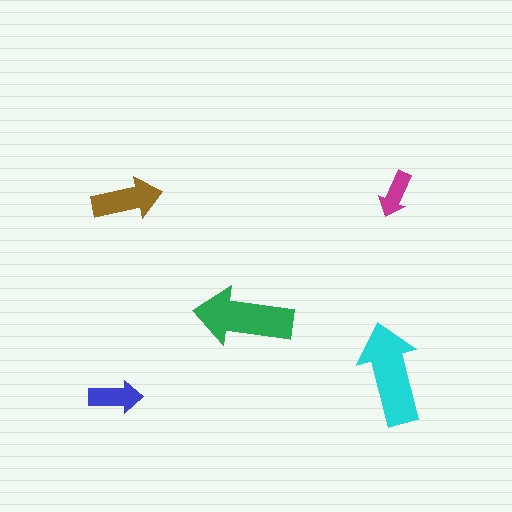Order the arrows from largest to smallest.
the cyan one, the green one, the brown one, the blue one, the magenta one.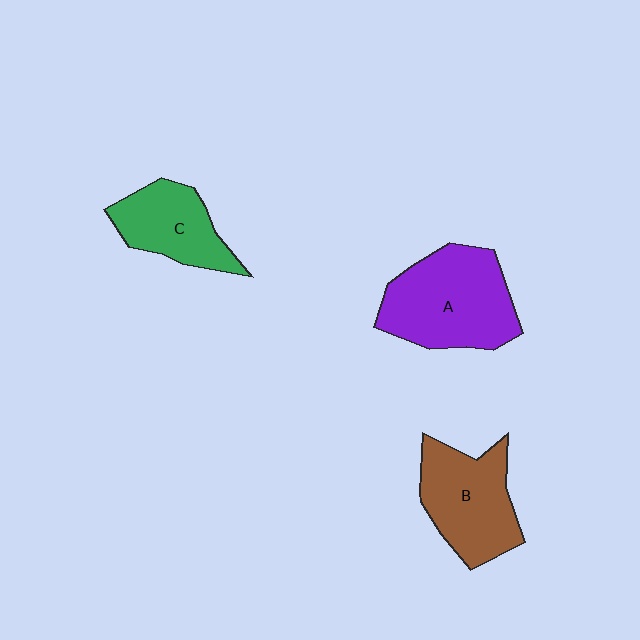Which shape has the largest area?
Shape A (purple).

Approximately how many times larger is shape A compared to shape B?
Approximately 1.2 times.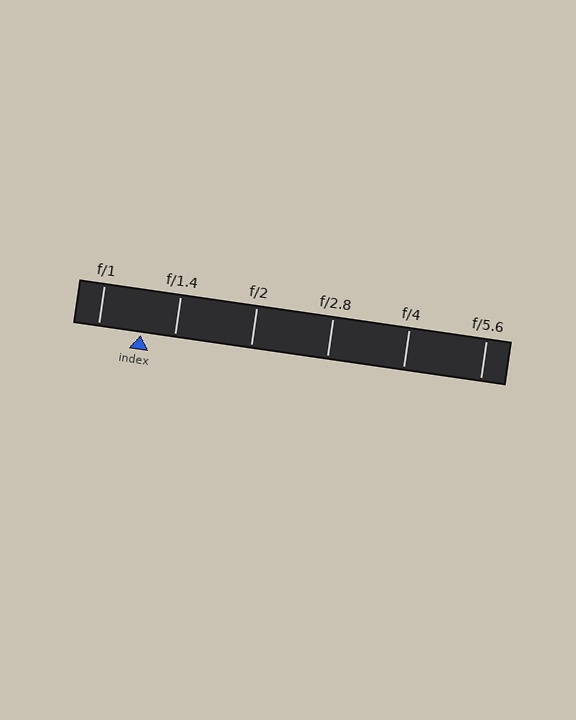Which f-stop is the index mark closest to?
The index mark is closest to f/1.4.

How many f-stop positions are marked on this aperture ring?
There are 6 f-stop positions marked.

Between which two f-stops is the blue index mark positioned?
The index mark is between f/1 and f/1.4.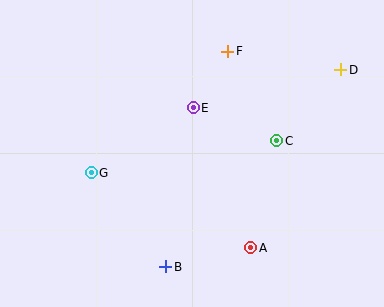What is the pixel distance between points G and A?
The distance between G and A is 176 pixels.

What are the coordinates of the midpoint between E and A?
The midpoint between E and A is at (222, 178).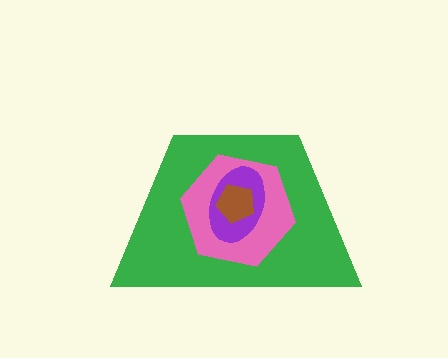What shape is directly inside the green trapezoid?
The pink hexagon.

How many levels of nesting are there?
4.